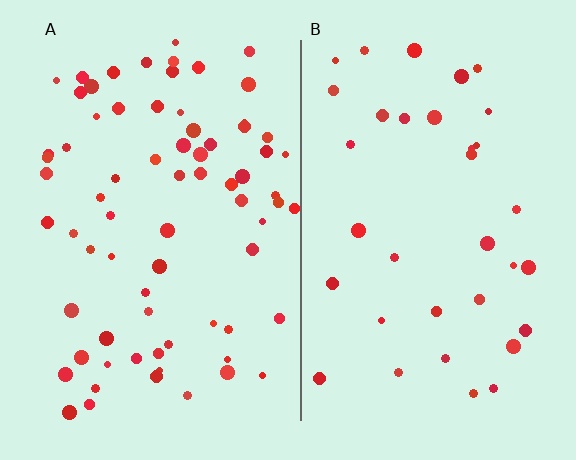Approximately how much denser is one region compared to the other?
Approximately 2.1× — region A over region B.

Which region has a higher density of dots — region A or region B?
A (the left).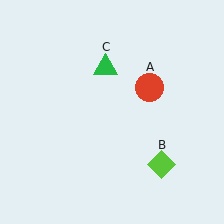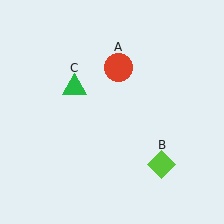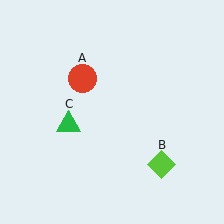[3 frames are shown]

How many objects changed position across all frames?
2 objects changed position: red circle (object A), green triangle (object C).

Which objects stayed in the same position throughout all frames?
Lime diamond (object B) remained stationary.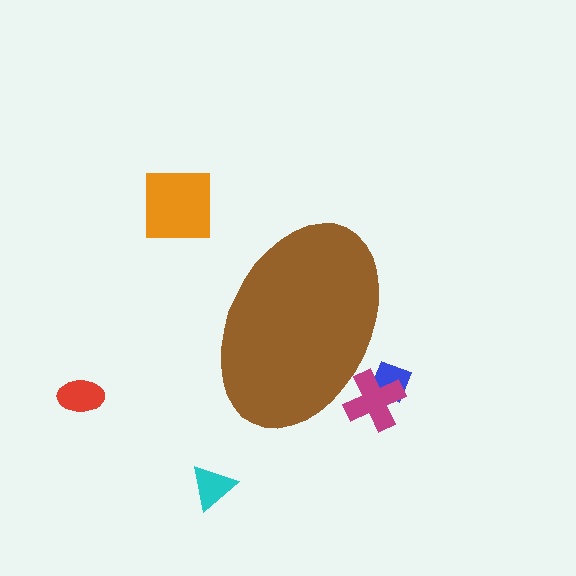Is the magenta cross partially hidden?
Yes, the magenta cross is partially hidden behind the brown ellipse.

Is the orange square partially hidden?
No, the orange square is fully visible.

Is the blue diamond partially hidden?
Yes, the blue diamond is partially hidden behind the brown ellipse.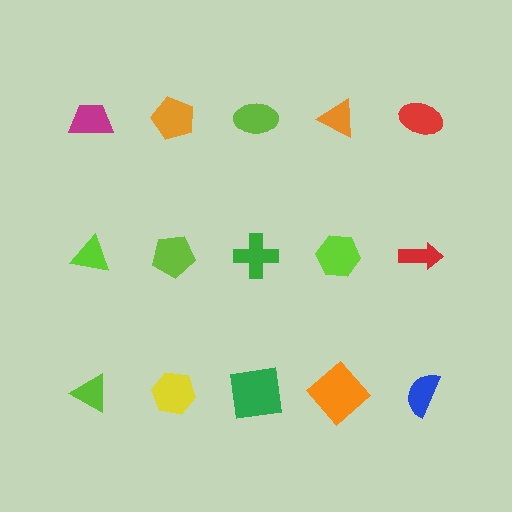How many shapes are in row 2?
5 shapes.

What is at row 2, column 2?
A lime pentagon.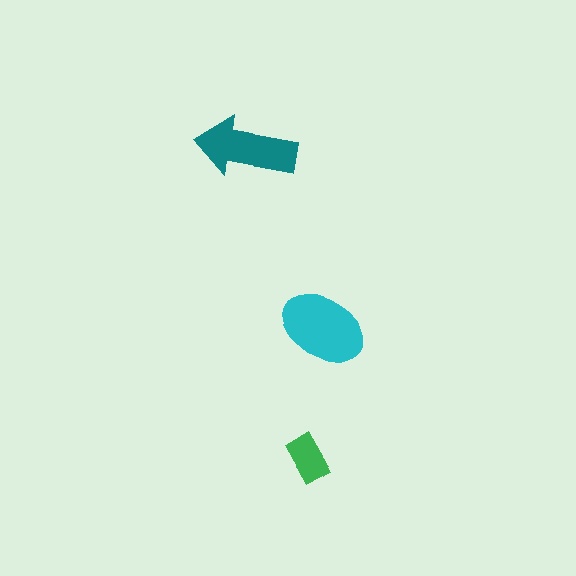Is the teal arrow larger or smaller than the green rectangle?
Larger.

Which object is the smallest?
The green rectangle.